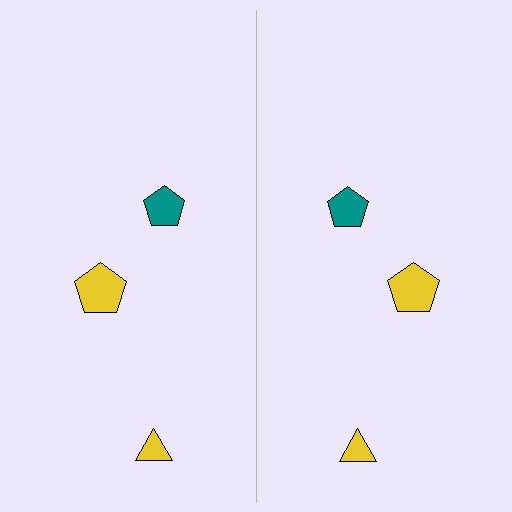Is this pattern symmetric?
Yes, this pattern has bilateral (reflection) symmetry.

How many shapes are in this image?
There are 6 shapes in this image.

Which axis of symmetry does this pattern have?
The pattern has a vertical axis of symmetry running through the center of the image.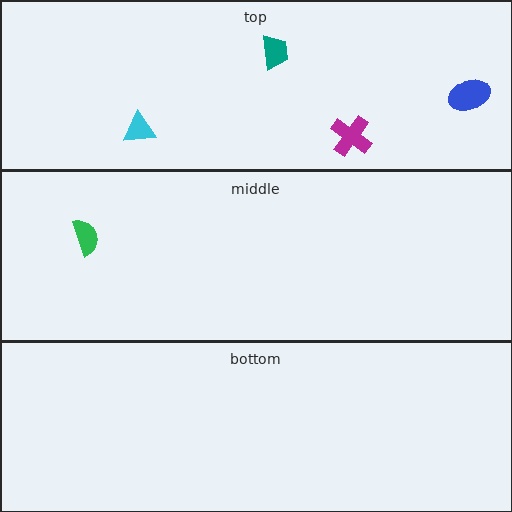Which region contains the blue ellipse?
The top region.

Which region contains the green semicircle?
The middle region.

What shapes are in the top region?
The blue ellipse, the teal trapezoid, the magenta cross, the cyan triangle.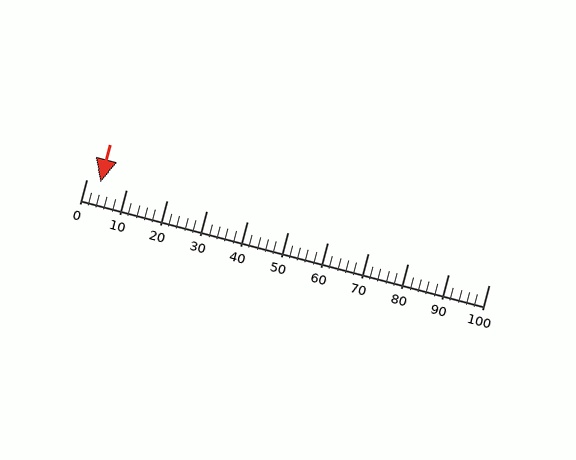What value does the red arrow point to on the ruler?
The red arrow points to approximately 4.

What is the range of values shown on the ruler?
The ruler shows values from 0 to 100.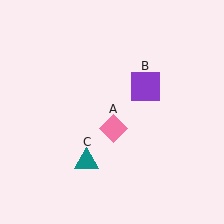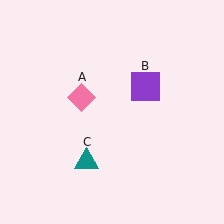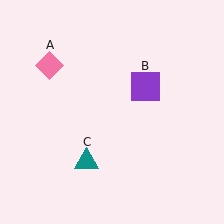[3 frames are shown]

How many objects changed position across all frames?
1 object changed position: pink diamond (object A).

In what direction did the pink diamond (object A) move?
The pink diamond (object A) moved up and to the left.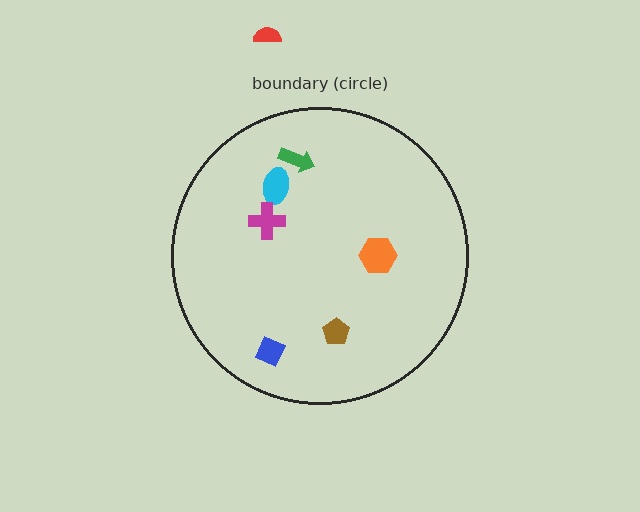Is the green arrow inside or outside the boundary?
Inside.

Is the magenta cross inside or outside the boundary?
Inside.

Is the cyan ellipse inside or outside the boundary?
Inside.